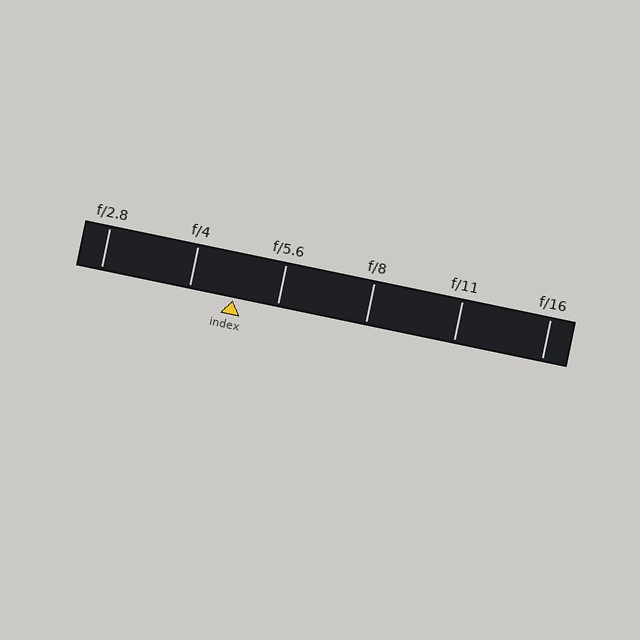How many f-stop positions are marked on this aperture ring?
There are 6 f-stop positions marked.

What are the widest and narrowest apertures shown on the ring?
The widest aperture shown is f/2.8 and the narrowest is f/16.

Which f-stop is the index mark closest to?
The index mark is closest to f/5.6.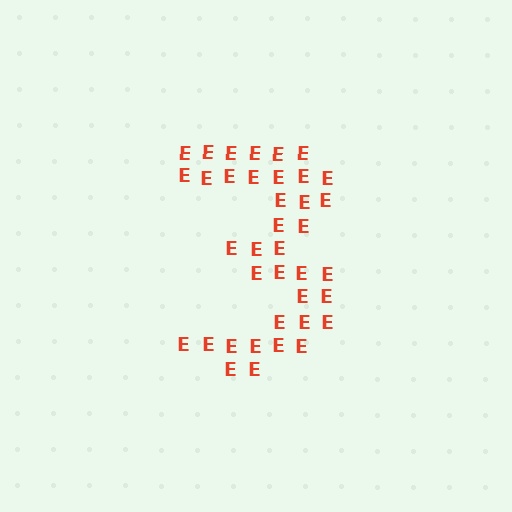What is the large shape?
The large shape is the digit 3.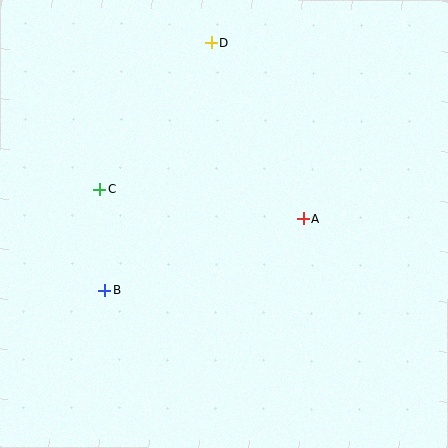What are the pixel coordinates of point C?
Point C is at (100, 189).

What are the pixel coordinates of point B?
Point B is at (104, 290).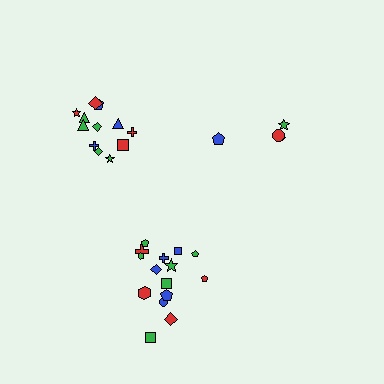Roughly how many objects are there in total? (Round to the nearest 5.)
Roughly 30 objects in total.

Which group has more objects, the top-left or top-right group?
The top-left group.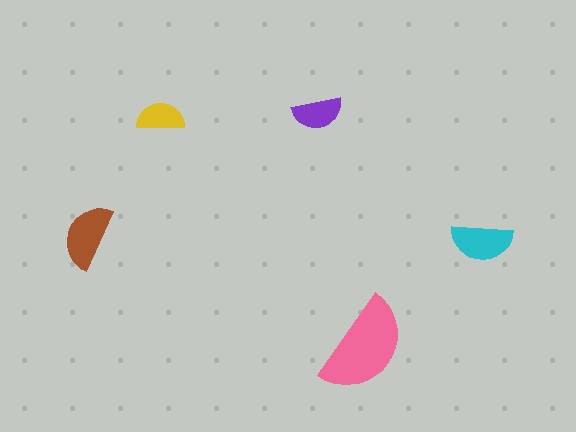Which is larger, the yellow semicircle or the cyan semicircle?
The cyan one.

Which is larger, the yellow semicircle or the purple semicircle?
The purple one.